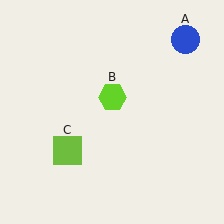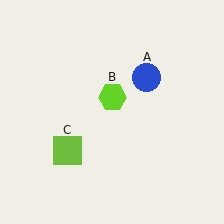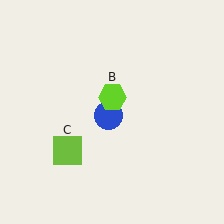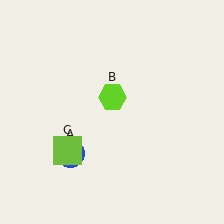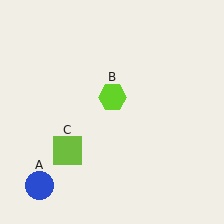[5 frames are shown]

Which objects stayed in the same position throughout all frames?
Lime hexagon (object B) and lime square (object C) remained stationary.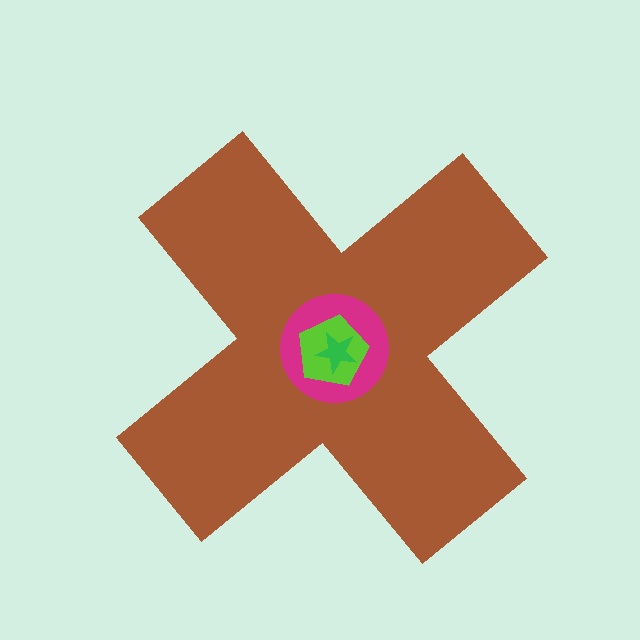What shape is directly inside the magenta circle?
The lime pentagon.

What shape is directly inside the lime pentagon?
The green star.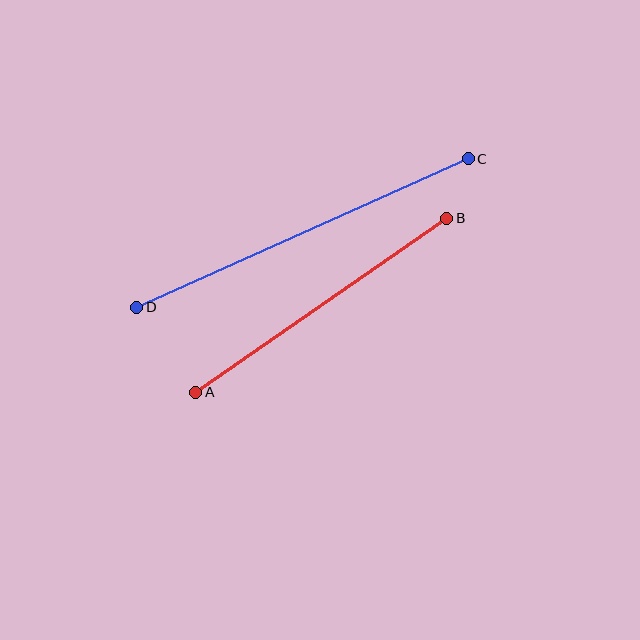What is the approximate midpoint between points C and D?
The midpoint is at approximately (302, 233) pixels.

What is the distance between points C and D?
The distance is approximately 363 pixels.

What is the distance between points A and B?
The distance is approximately 305 pixels.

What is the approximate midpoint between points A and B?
The midpoint is at approximately (321, 305) pixels.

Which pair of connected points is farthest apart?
Points C and D are farthest apart.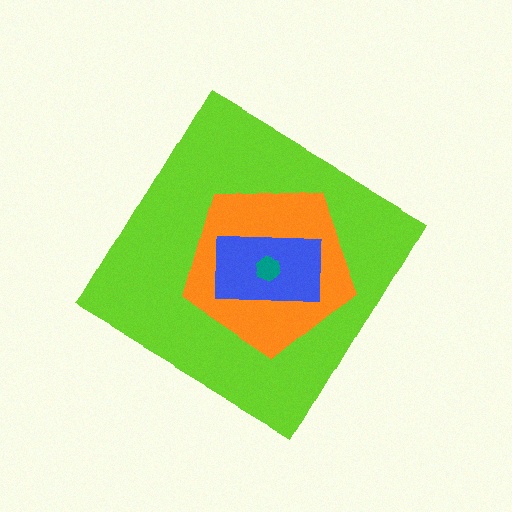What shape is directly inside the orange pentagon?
The blue rectangle.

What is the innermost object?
The teal hexagon.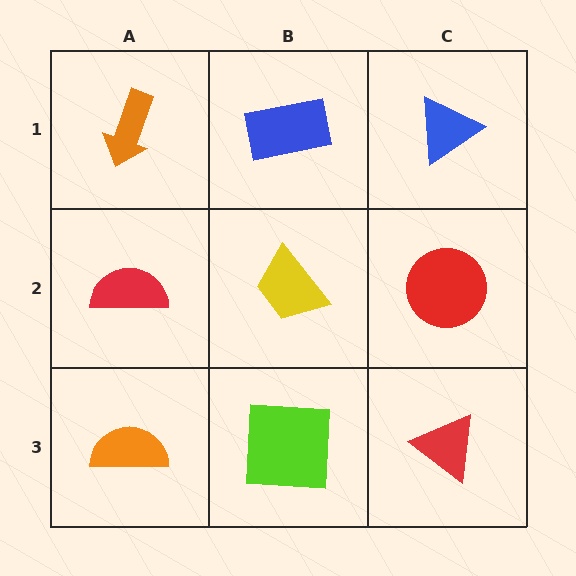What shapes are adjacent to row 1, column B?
A yellow trapezoid (row 2, column B), an orange arrow (row 1, column A), a blue triangle (row 1, column C).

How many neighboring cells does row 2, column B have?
4.